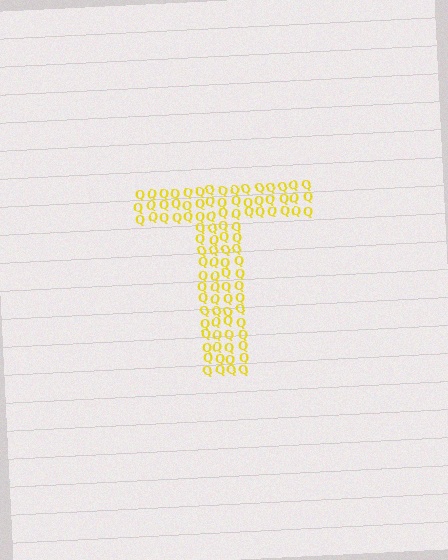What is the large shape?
The large shape is the letter T.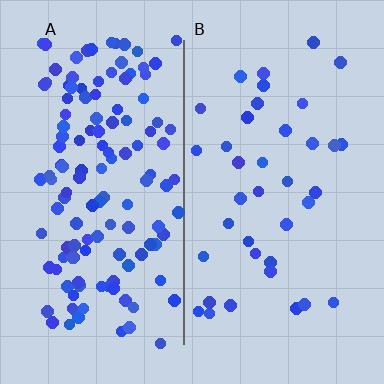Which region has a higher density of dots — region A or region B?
A (the left).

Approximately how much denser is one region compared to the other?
Approximately 3.5× — region A over region B.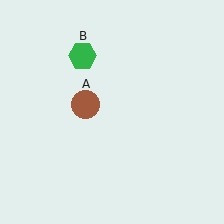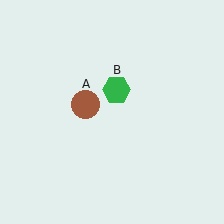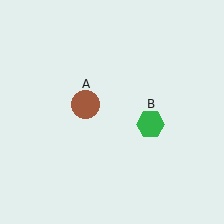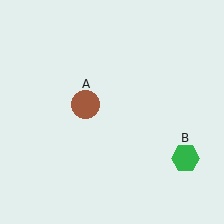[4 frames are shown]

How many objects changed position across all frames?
1 object changed position: green hexagon (object B).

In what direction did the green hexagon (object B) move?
The green hexagon (object B) moved down and to the right.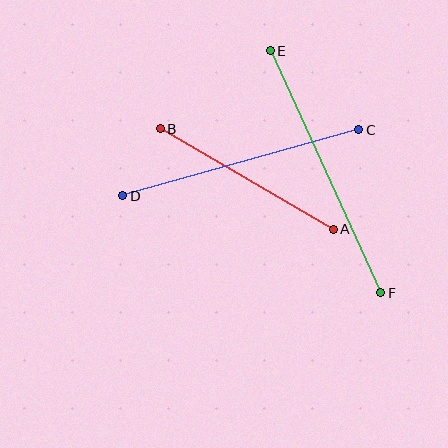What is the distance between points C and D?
The distance is approximately 245 pixels.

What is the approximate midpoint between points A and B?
The midpoint is at approximately (247, 179) pixels.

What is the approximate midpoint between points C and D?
The midpoint is at approximately (241, 163) pixels.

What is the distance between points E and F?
The distance is approximately 266 pixels.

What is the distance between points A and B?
The distance is approximately 200 pixels.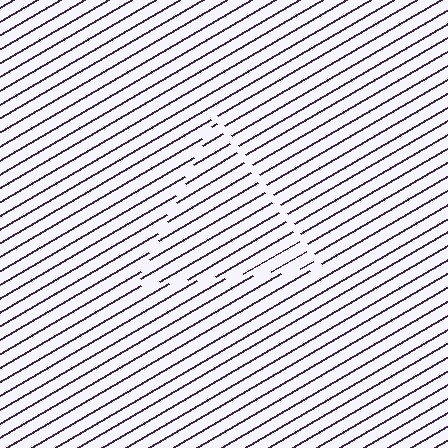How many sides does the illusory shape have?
3 sides — the line-ends trace a triangle.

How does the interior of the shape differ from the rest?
The interior of the shape contains the same grating, shifted by half a period — the contour is defined by the phase discontinuity where line-ends from the inner and outer gratings abut.